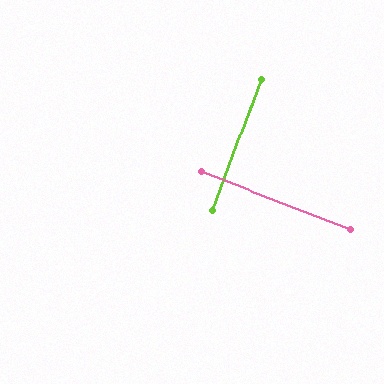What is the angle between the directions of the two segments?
Approximately 89 degrees.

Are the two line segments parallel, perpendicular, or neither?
Perpendicular — they meet at approximately 89°.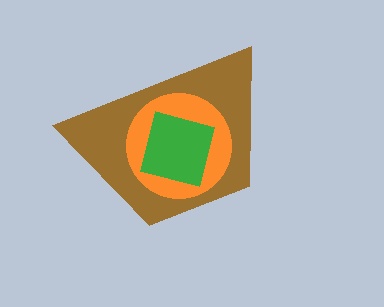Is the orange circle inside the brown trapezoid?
Yes.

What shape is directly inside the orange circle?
The green square.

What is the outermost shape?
The brown trapezoid.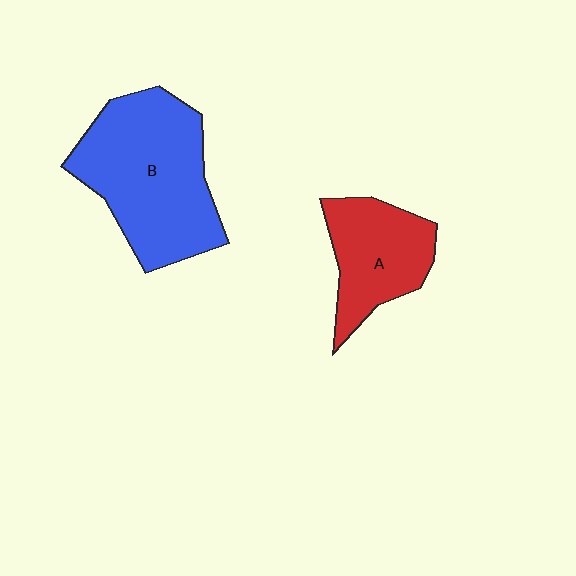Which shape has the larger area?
Shape B (blue).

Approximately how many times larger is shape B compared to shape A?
Approximately 1.7 times.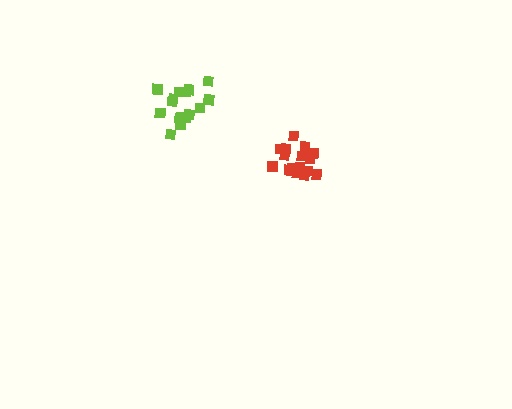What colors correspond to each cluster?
The clusters are colored: lime, red.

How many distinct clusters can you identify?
There are 2 distinct clusters.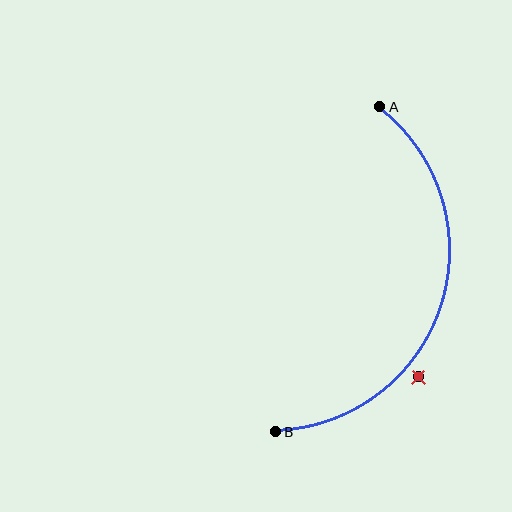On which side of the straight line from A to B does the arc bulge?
The arc bulges to the right of the straight line connecting A and B.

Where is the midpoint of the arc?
The arc midpoint is the point on the curve farthest from the straight line joining A and B. It sits to the right of that line.